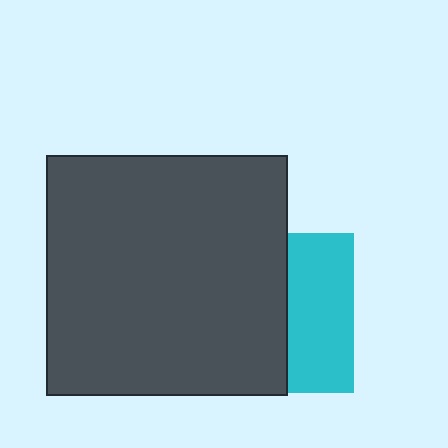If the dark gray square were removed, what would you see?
You would see the complete cyan square.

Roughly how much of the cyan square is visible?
A small part of it is visible (roughly 41%).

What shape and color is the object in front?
The object in front is a dark gray square.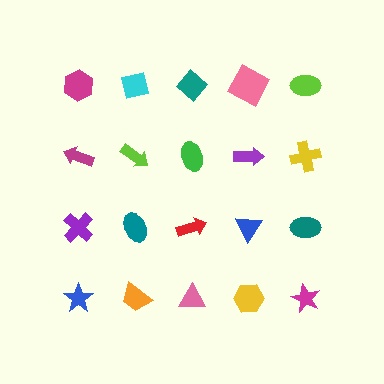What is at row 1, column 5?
A lime ellipse.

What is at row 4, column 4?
A yellow hexagon.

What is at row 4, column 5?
A magenta star.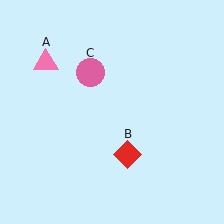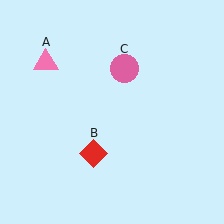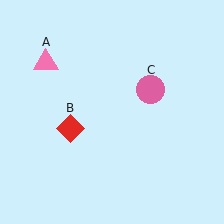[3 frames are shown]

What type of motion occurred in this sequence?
The red diamond (object B), pink circle (object C) rotated clockwise around the center of the scene.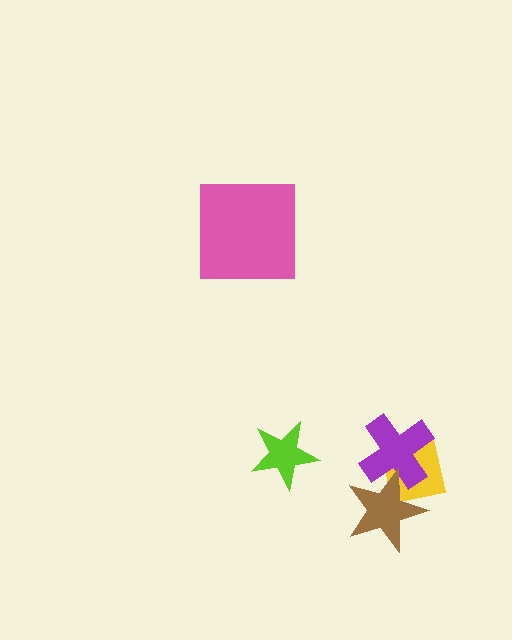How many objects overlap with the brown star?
2 objects overlap with the brown star.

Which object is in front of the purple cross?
The brown star is in front of the purple cross.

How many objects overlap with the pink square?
0 objects overlap with the pink square.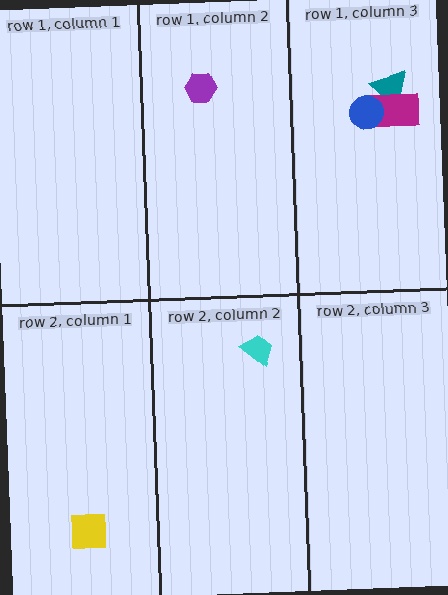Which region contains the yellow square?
The row 2, column 1 region.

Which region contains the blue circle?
The row 1, column 3 region.